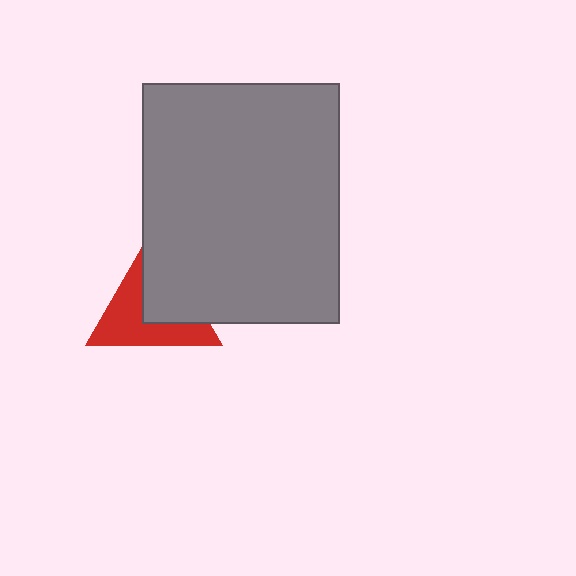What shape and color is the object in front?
The object in front is a gray rectangle.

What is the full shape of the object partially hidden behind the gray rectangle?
The partially hidden object is a red triangle.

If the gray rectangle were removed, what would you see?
You would see the complete red triangle.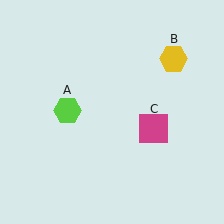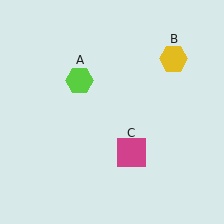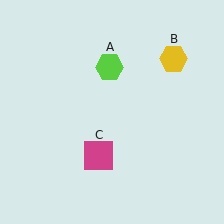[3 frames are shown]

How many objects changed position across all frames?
2 objects changed position: lime hexagon (object A), magenta square (object C).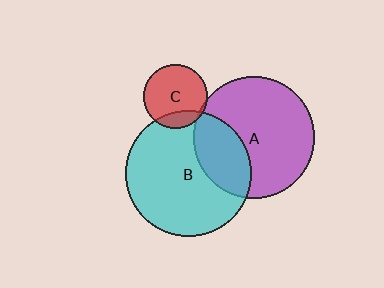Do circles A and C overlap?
Yes.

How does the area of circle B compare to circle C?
Approximately 3.9 times.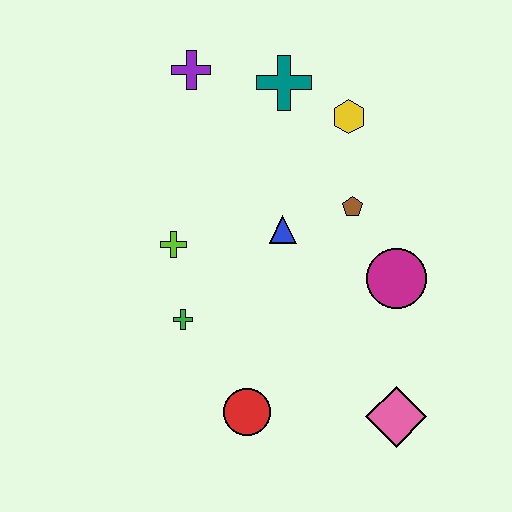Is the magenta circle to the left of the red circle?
No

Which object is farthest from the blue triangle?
The pink diamond is farthest from the blue triangle.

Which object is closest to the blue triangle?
The brown pentagon is closest to the blue triangle.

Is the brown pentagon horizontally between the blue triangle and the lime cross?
No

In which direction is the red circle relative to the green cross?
The red circle is below the green cross.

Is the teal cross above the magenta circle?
Yes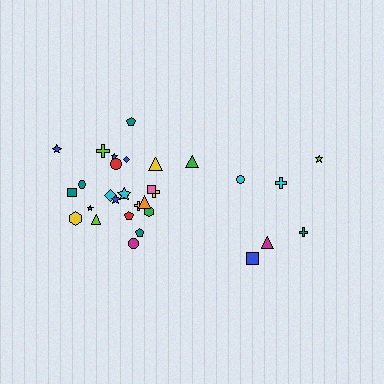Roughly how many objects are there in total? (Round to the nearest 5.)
Roughly 30 objects in total.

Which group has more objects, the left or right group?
The left group.